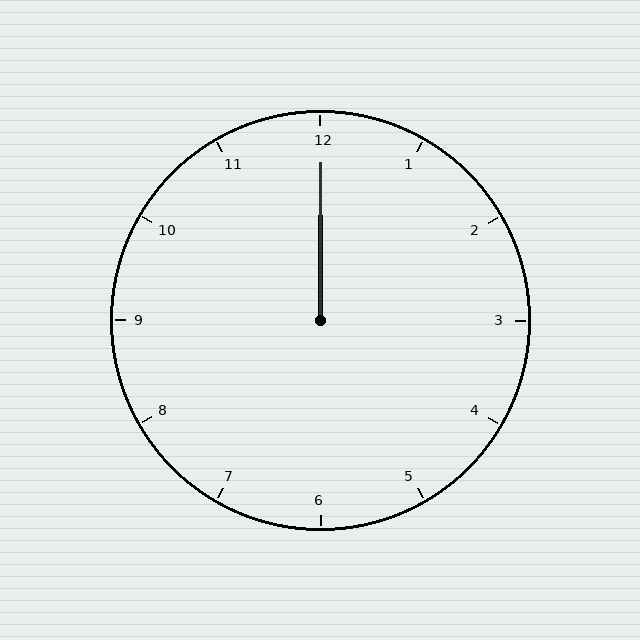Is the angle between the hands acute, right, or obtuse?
It is acute.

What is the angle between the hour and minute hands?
Approximately 0 degrees.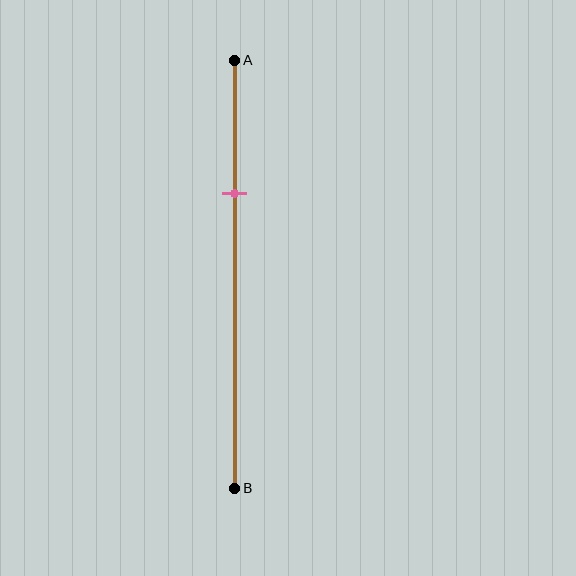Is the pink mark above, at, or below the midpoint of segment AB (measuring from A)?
The pink mark is above the midpoint of segment AB.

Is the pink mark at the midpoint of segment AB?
No, the mark is at about 30% from A, not at the 50% midpoint.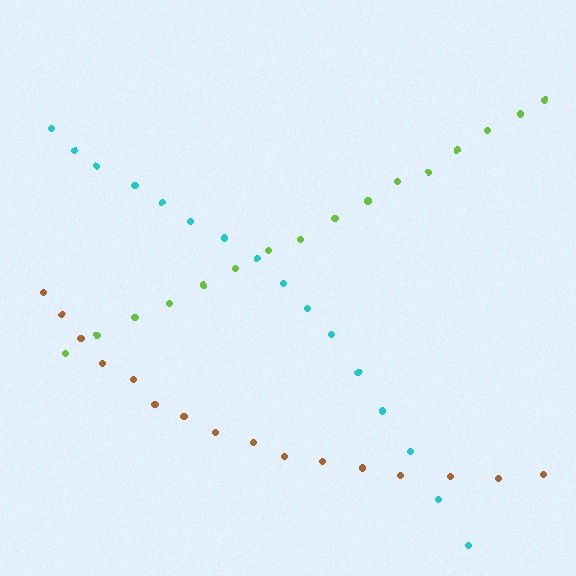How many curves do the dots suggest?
There are 3 distinct paths.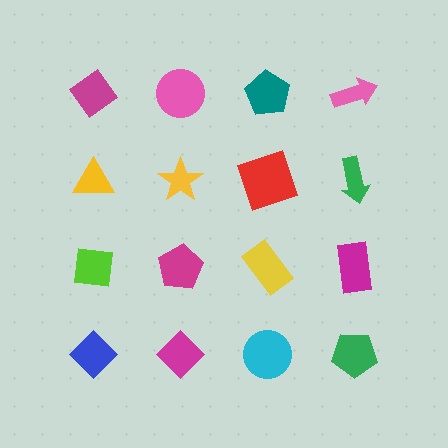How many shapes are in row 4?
4 shapes.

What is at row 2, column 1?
A yellow triangle.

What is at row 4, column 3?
A cyan circle.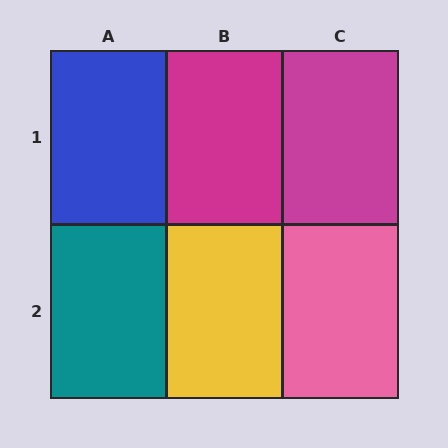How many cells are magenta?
2 cells are magenta.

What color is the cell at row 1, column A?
Blue.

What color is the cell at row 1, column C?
Magenta.